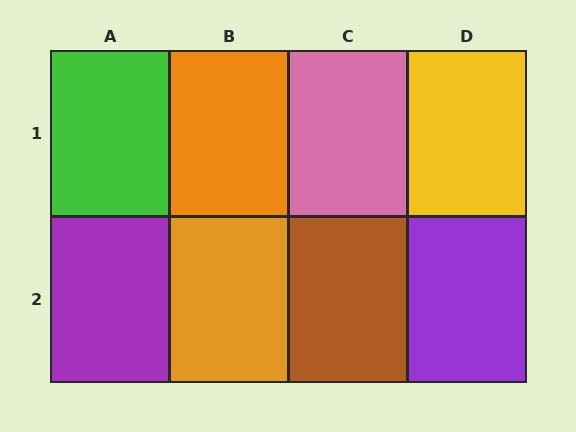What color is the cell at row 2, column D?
Purple.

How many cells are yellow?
1 cell is yellow.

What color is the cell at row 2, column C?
Brown.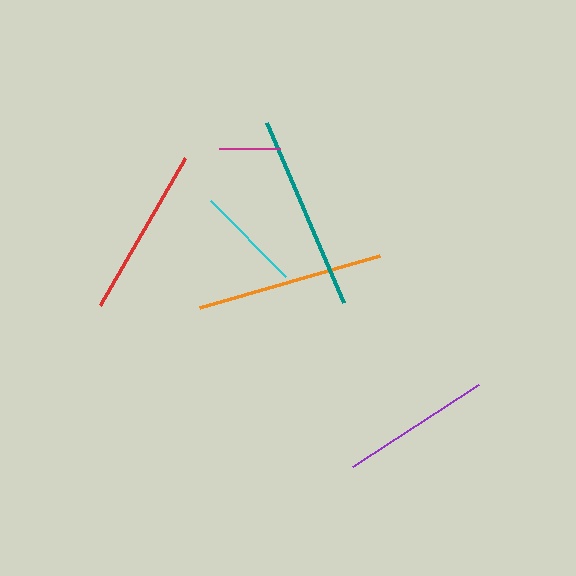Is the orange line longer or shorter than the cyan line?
The orange line is longer than the cyan line.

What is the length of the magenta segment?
The magenta segment is approximately 60 pixels long.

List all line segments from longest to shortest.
From longest to shortest: teal, orange, red, purple, cyan, magenta.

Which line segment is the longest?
The teal line is the longest at approximately 196 pixels.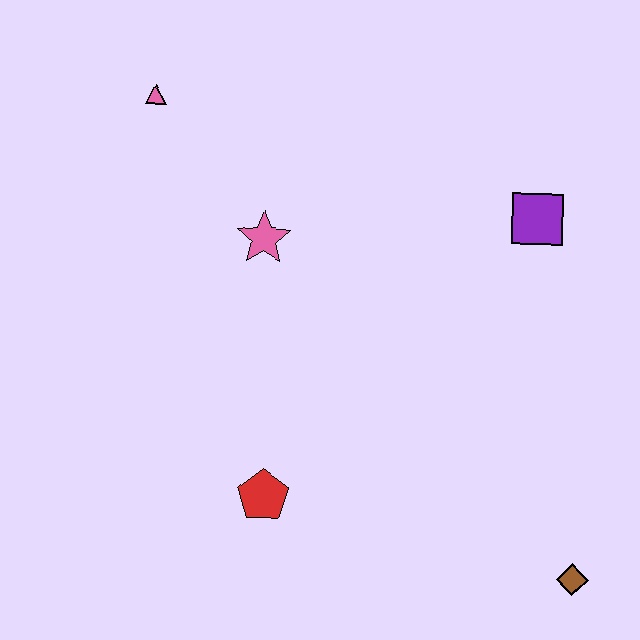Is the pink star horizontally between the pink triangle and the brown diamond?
Yes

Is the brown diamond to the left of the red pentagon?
No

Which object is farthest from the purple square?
The pink triangle is farthest from the purple square.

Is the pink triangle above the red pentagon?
Yes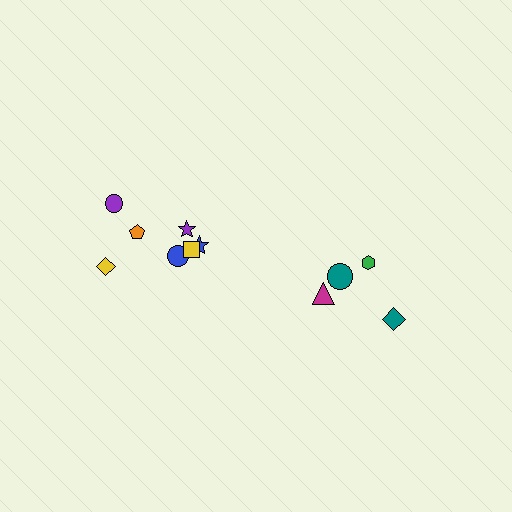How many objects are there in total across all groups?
There are 11 objects.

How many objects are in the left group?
There are 7 objects.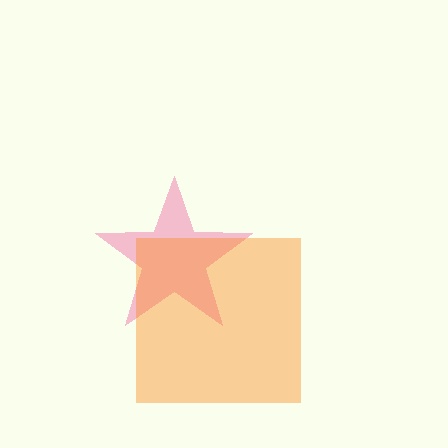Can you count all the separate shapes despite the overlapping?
Yes, there are 2 separate shapes.